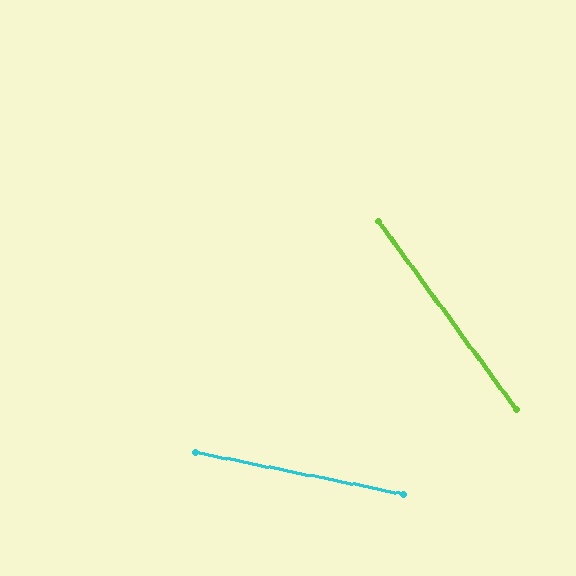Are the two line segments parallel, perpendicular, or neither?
Neither parallel nor perpendicular — they differ by about 43°.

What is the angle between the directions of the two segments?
Approximately 43 degrees.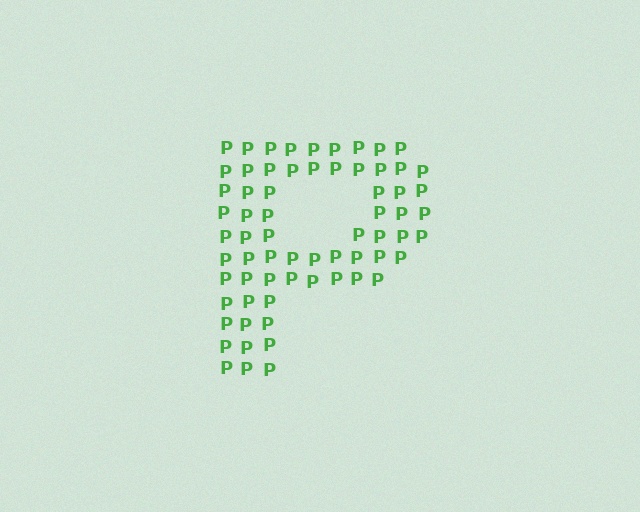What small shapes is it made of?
It is made of small letter P's.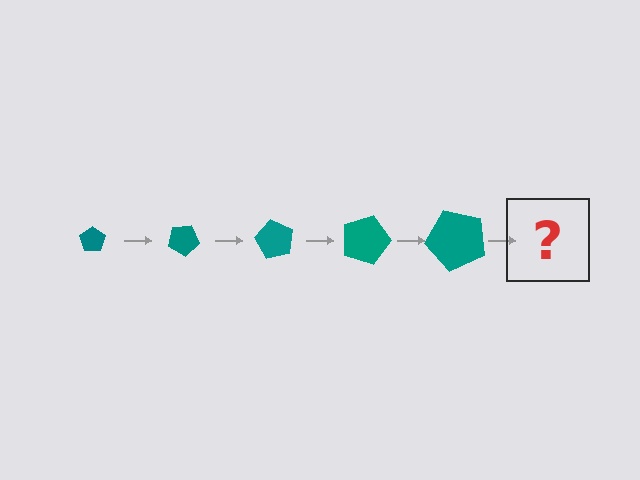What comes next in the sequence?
The next element should be a pentagon, larger than the previous one and rotated 150 degrees from the start.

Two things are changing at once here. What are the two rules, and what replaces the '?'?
The two rules are that the pentagon grows larger each step and it rotates 30 degrees each step. The '?' should be a pentagon, larger than the previous one and rotated 150 degrees from the start.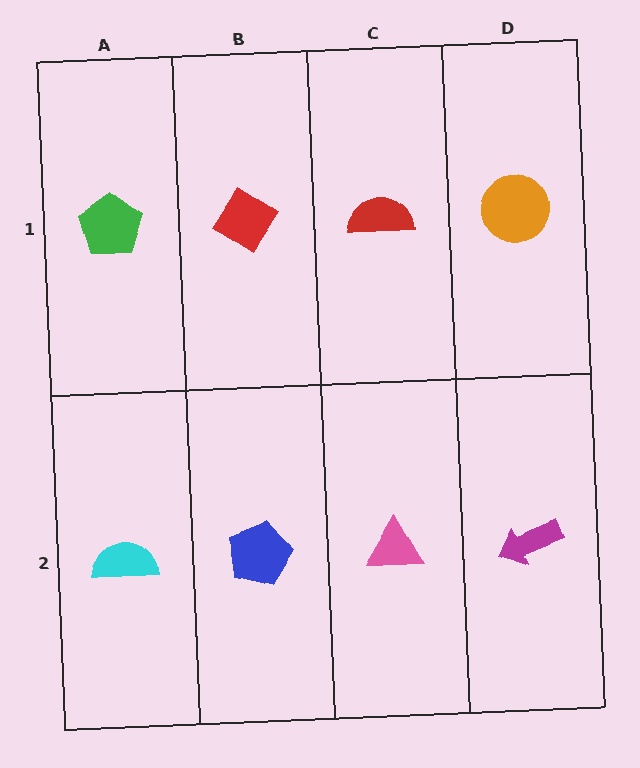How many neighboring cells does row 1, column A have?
2.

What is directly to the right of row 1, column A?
A red diamond.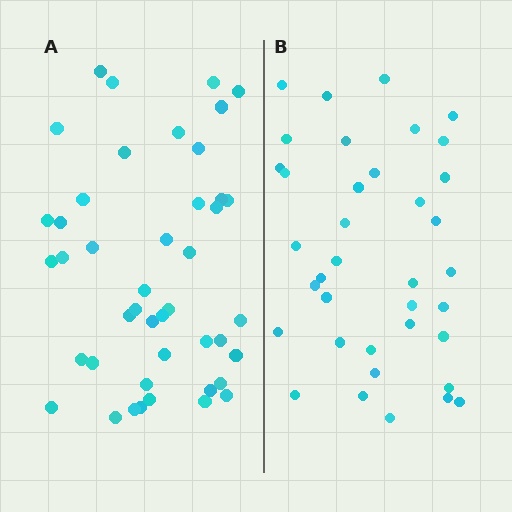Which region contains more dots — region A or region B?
Region A (the left region) has more dots.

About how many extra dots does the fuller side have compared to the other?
Region A has roughly 8 or so more dots than region B.